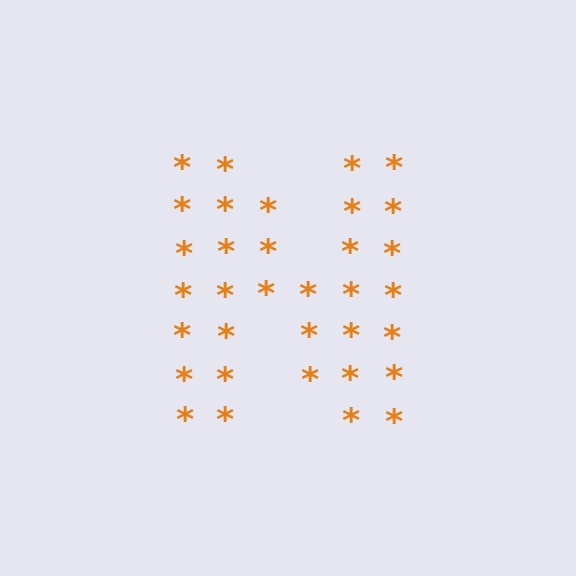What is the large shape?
The large shape is the letter N.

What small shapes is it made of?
It is made of small asterisks.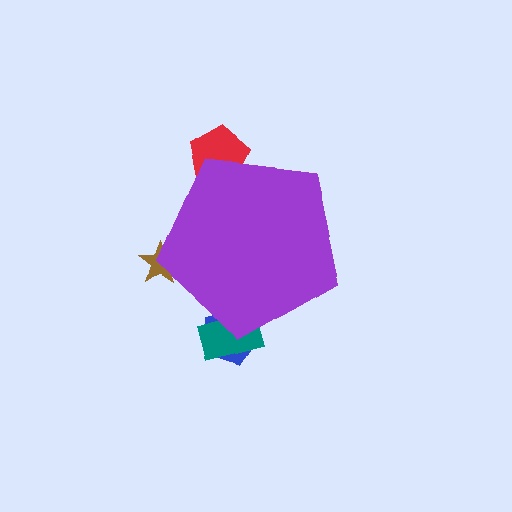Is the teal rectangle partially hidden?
Yes, the teal rectangle is partially hidden behind the purple pentagon.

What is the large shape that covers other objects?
A purple pentagon.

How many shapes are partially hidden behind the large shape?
4 shapes are partially hidden.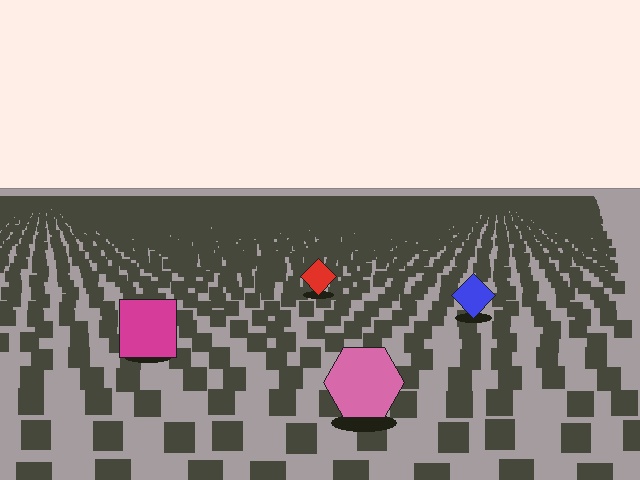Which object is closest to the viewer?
The pink hexagon is closest. The texture marks near it are larger and more spread out.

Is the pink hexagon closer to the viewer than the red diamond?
Yes. The pink hexagon is closer — you can tell from the texture gradient: the ground texture is coarser near it.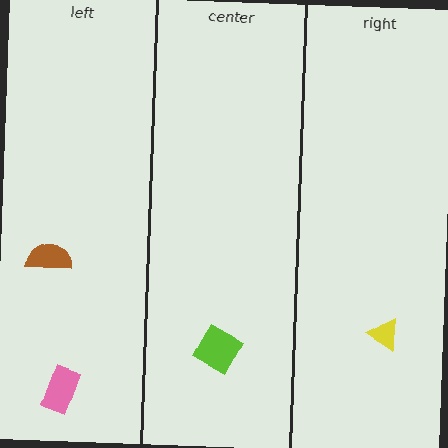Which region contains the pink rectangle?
The left region.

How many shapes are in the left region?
2.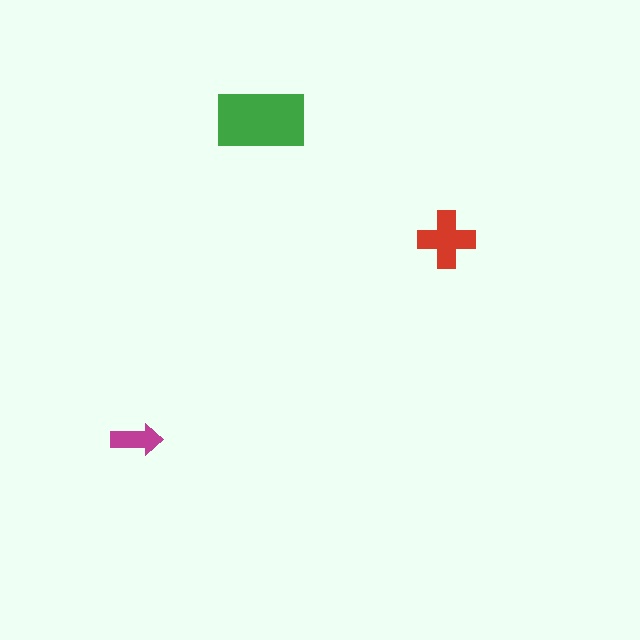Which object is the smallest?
The magenta arrow.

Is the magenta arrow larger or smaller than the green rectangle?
Smaller.